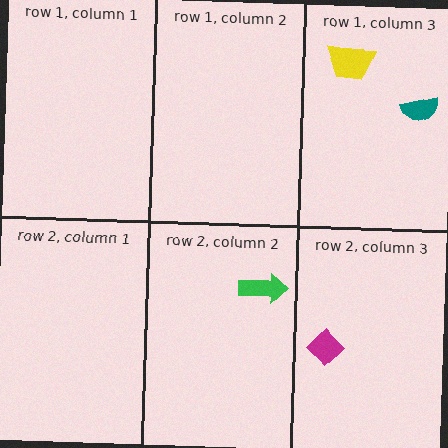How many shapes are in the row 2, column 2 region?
1.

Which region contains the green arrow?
The row 2, column 2 region.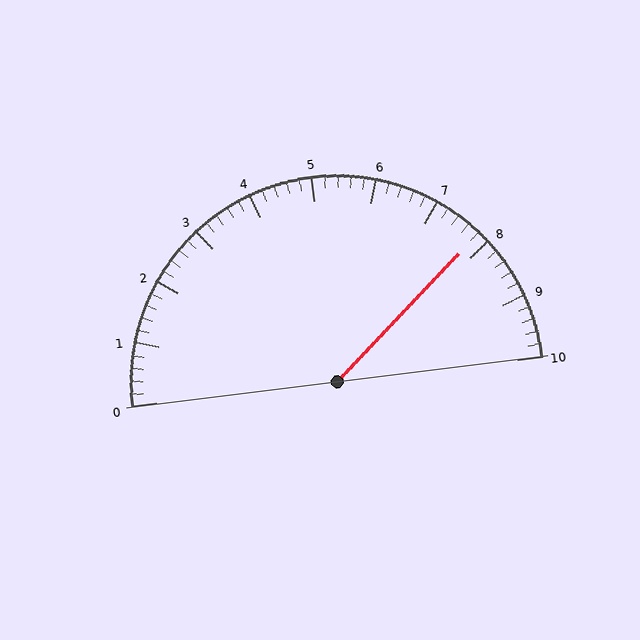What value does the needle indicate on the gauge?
The needle indicates approximately 7.8.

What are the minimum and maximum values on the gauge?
The gauge ranges from 0 to 10.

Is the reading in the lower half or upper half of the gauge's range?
The reading is in the upper half of the range (0 to 10).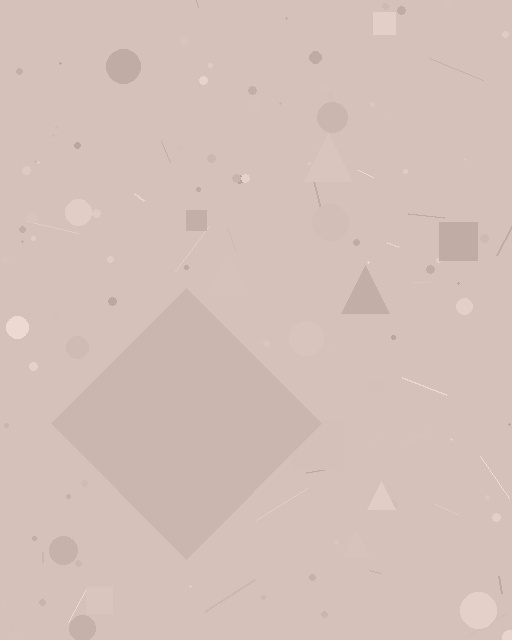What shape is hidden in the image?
A diamond is hidden in the image.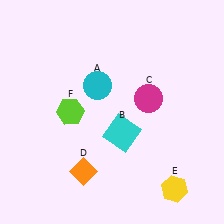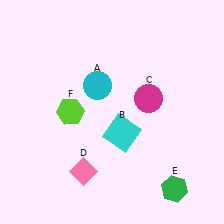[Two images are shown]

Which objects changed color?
D changed from orange to pink. E changed from yellow to green.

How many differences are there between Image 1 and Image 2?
There are 2 differences between the two images.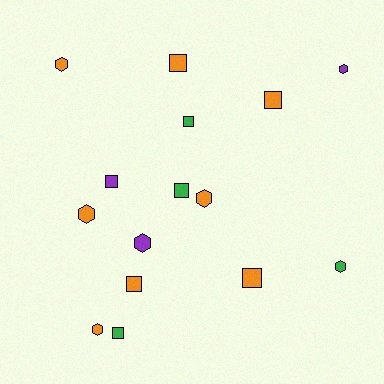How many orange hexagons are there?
There are 4 orange hexagons.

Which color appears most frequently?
Orange, with 8 objects.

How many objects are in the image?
There are 15 objects.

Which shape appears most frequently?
Square, with 8 objects.